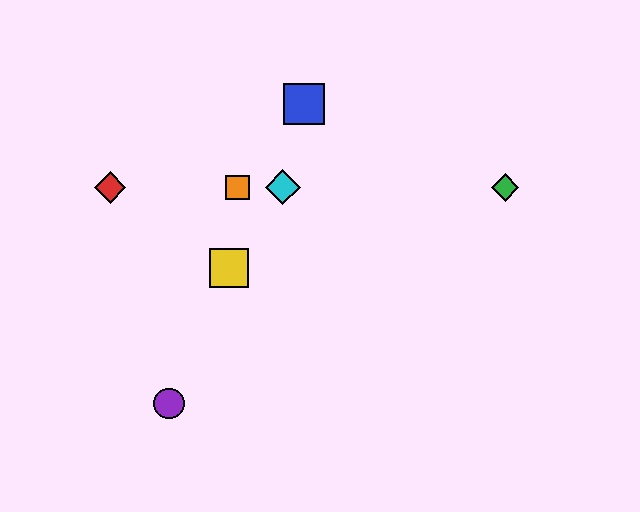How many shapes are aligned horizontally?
4 shapes (the red diamond, the green diamond, the orange square, the cyan diamond) are aligned horizontally.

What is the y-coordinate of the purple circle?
The purple circle is at y≈403.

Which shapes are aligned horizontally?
The red diamond, the green diamond, the orange square, the cyan diamond are aligned horizontally.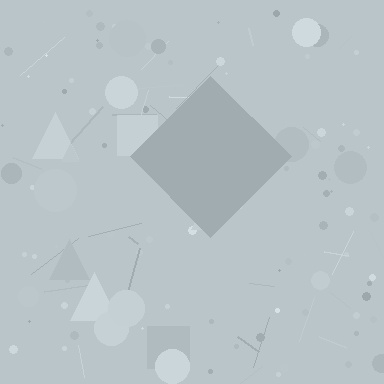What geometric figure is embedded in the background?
A diamond is embedded in the background.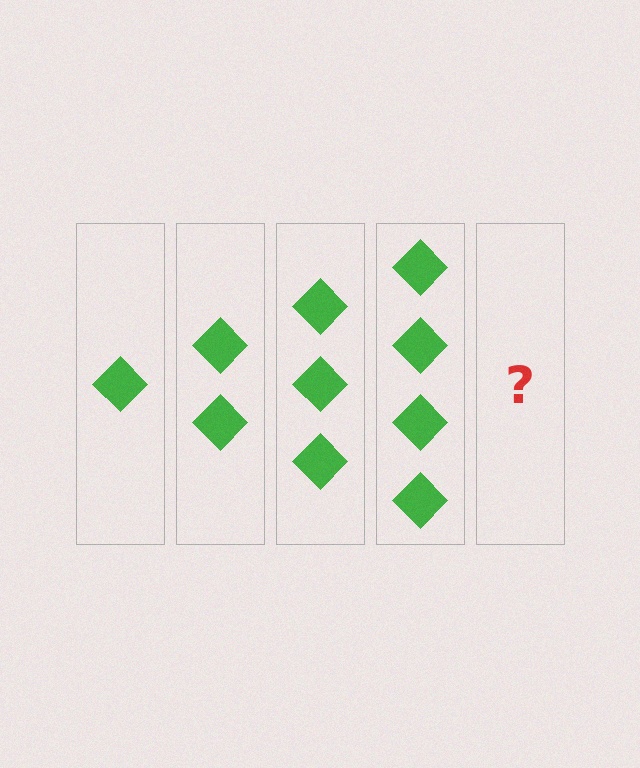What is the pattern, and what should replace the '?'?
The pattern is that each step adds one more diamond. The '?' should be 5 diamonds.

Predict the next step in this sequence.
The next step is 5 diamonds.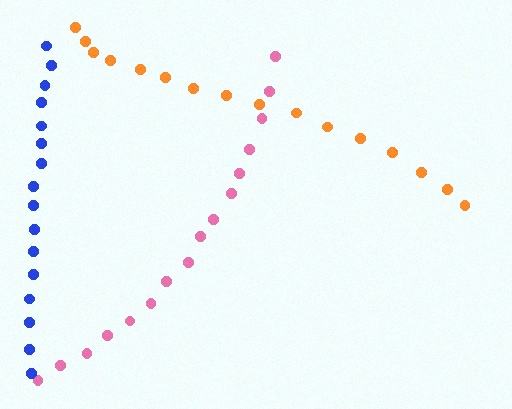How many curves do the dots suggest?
There are 3 distinct paths.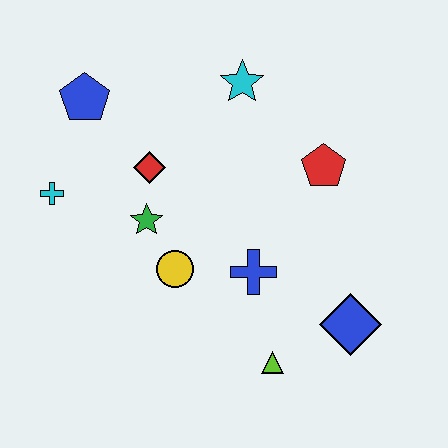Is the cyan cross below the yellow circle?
No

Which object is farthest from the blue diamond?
The blue pentagon is farthest from the blue diamond.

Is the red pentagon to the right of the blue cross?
Yes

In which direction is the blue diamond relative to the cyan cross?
The blue diamond is to the right of the cyan cross.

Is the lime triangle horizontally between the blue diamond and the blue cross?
Yes